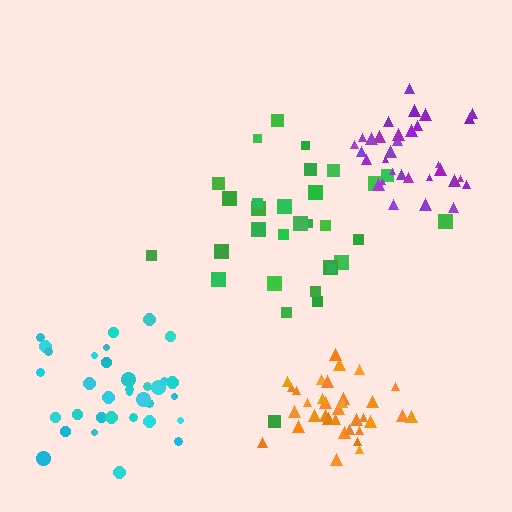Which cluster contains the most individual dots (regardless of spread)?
Orange (34).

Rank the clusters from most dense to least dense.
orange, purple, cyan, green.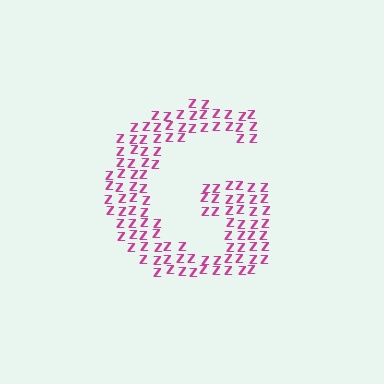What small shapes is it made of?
It is made of small letter Z's.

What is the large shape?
The large shape is the letter G.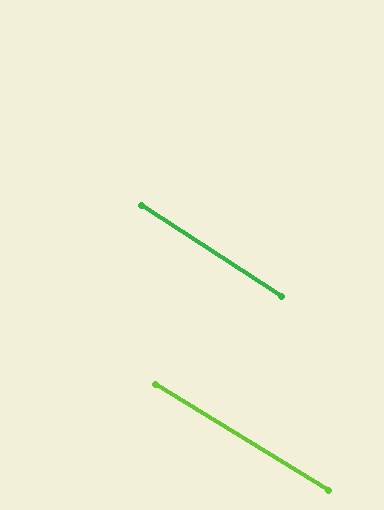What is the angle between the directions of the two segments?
Approximately 2 degrees.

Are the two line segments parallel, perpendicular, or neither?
Parallel — their directions differ by only 1.7°.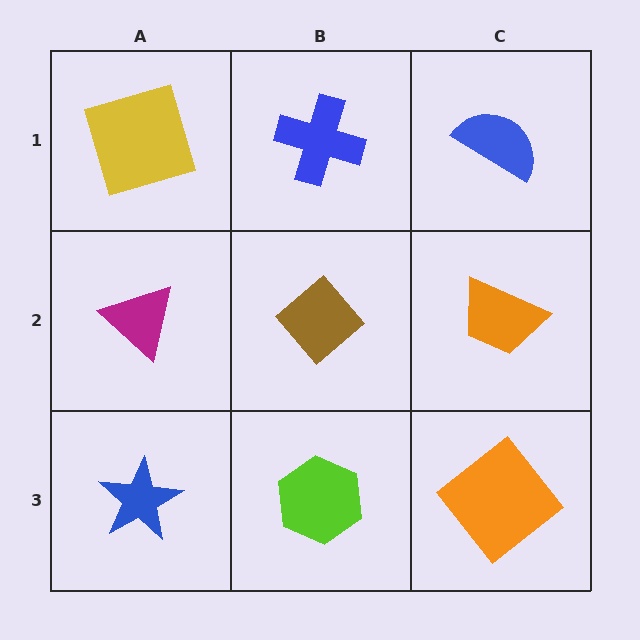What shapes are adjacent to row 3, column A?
A magenta triangle (row 2, column A), a lime hexagon (row 3, column B).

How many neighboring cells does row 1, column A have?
2.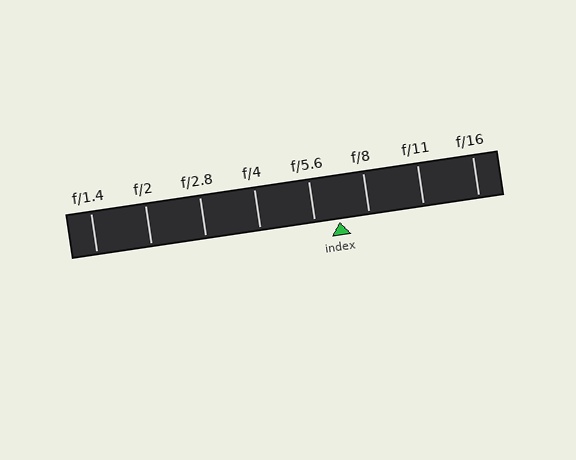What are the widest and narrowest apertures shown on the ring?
The widest aperture shown is f/1.4 and the narrowest is f/16.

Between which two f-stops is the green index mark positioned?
The index mark is between f/5.6 and f/8.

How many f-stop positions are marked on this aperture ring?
There are 8 f-stop positions marked.